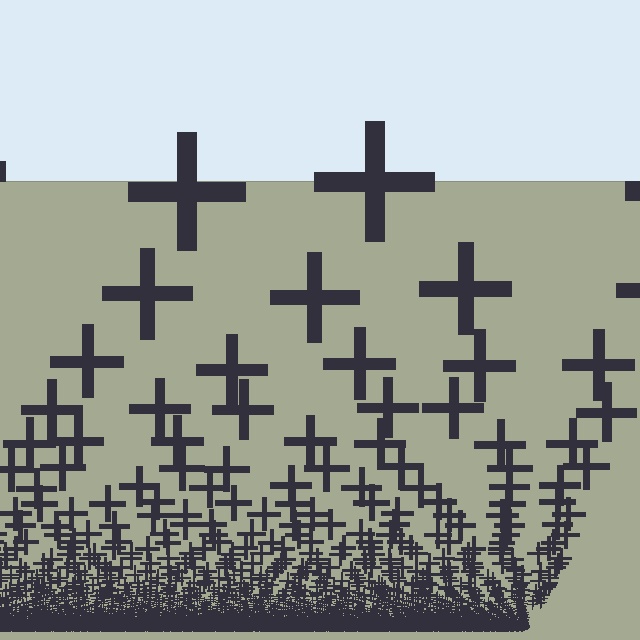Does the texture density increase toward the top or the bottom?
Density increases toward the bottom.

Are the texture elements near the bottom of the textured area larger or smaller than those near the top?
Smaller. The gradient is inverted — elements near the bottom are smaller and denser.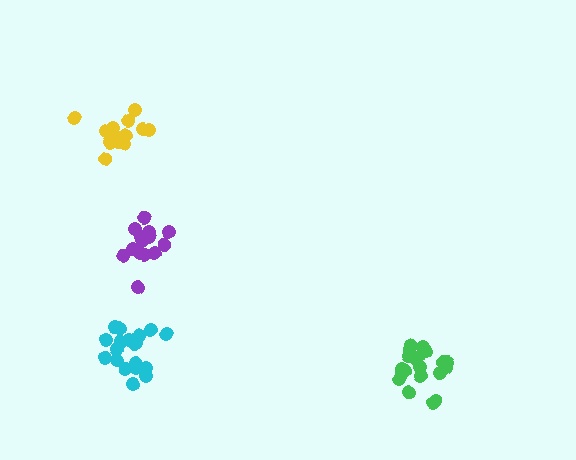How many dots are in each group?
Group 1: 19 dots, Group 2: 20 dots, Group 3: 14 dots, Group 4: 16 dots (69 total).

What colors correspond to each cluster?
The clusters are colored: cyan, green, yellow, purple.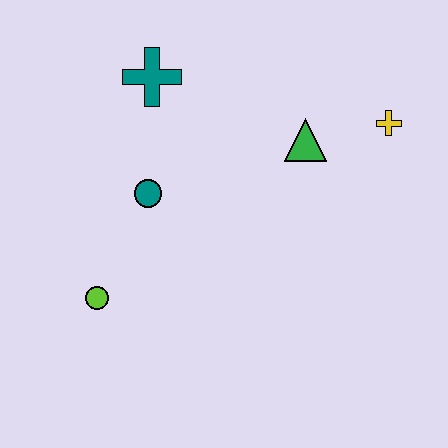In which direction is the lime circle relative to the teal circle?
The lime circle is below the teal circle.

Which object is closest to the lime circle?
The teal circle is closest to the lime circle.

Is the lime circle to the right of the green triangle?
No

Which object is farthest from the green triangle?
The lime circle is farthest from the green triangle.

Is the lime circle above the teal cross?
No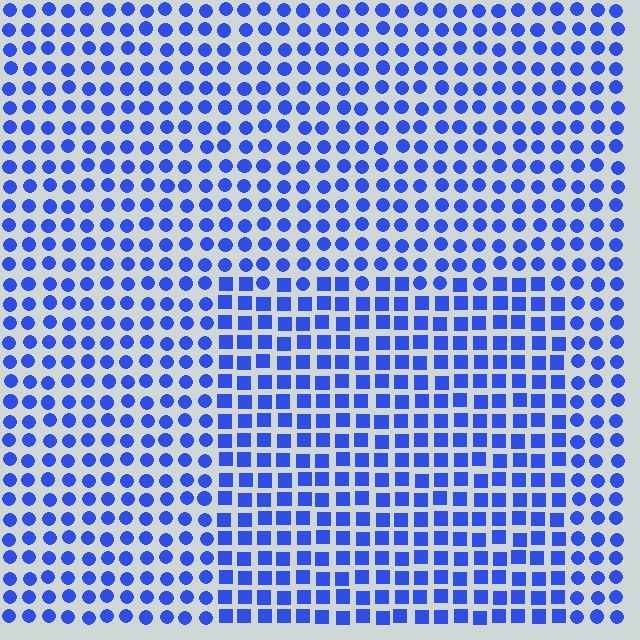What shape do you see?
I see a rectangle.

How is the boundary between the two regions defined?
The boundary is defined by a change in element shape: squares inside vs. circles outside. All elements share the same color and spacing.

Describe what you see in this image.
The image is filled with small blue elements arranged in a uniform grid. A rectangle-shaped region contains squares, while the surrounding area contains circles. The boundary is defined purely by the change in element shape.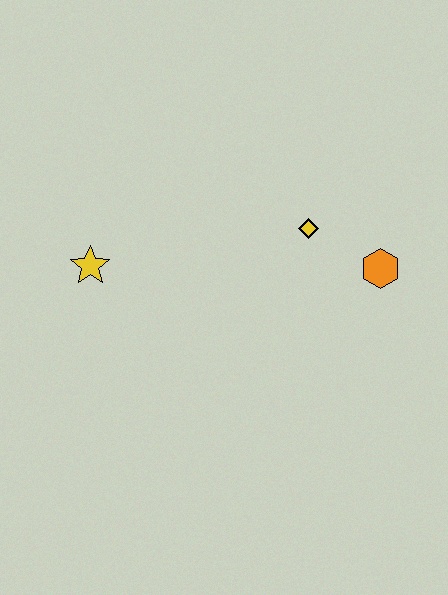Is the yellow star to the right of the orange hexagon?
No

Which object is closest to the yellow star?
The yellow diamond is closest to the yellow star.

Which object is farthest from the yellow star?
The orange hexagon is farthest from the yellow star.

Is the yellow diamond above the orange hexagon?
Yes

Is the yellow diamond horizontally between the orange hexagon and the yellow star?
Yes